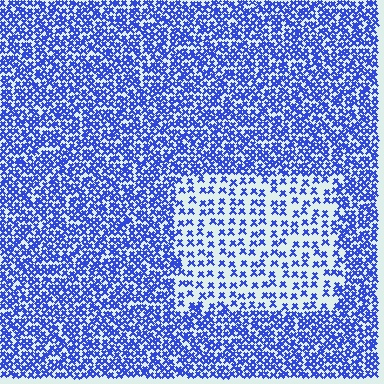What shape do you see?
I see a rectangle.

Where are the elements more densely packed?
The elements are more densely packed outside the rectangle boundary.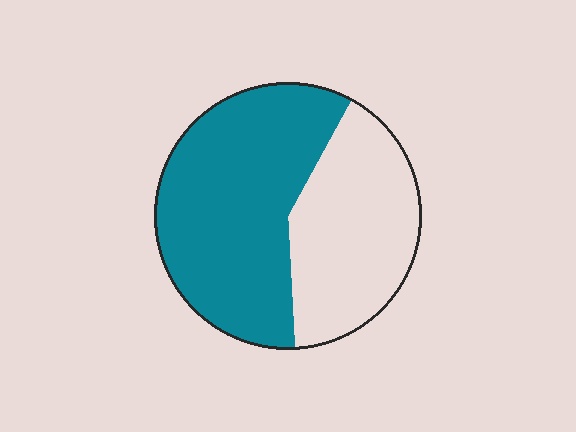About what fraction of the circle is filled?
About three fifths (3/5).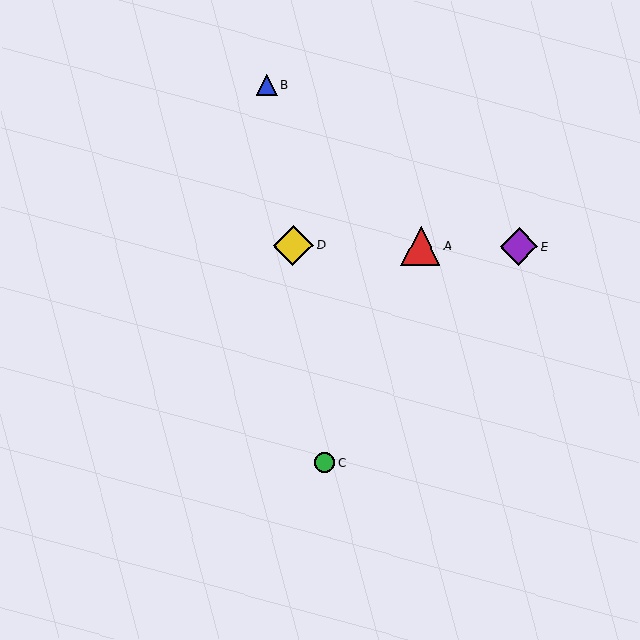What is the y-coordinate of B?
Object B is at y≈84.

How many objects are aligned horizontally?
3 objects (A, D, E) are aligned horizontally.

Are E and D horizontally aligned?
Yes, both are at y≈247.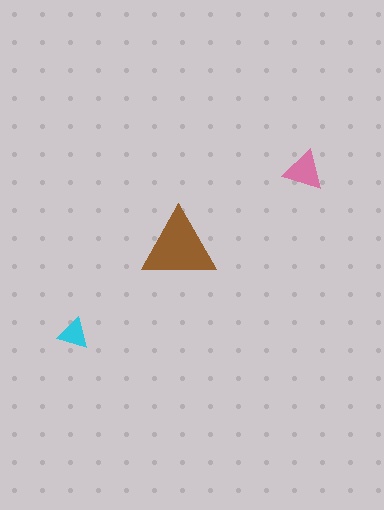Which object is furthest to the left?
The cyan triangle is leftmost.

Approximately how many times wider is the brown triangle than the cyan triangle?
About 2.5 times wider.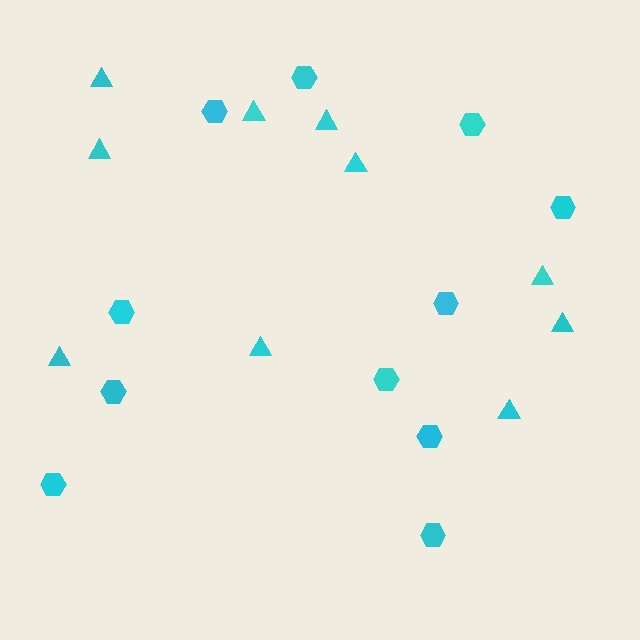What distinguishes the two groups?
There are 2 groups: one group of triangles (10) and one group of hexagons (11).